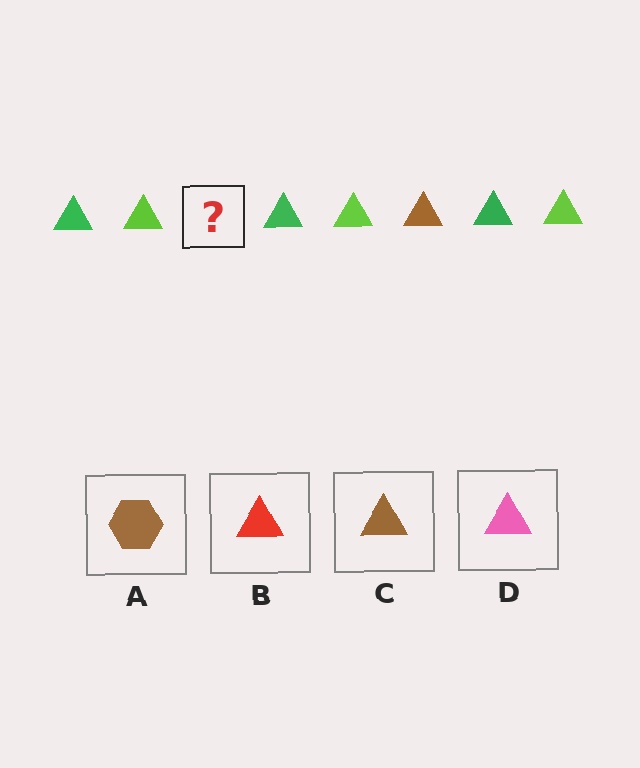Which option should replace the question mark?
Option C.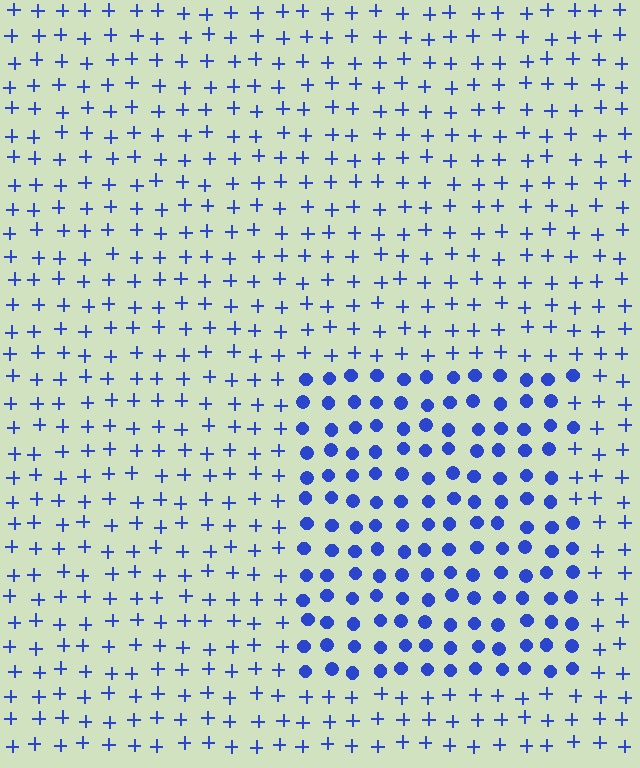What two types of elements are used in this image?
The image uses circles inside the rectangle region and plus signs outside it.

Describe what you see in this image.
The image is filled with small blue elements arranged in a uniform grid. A rectangle-shaped region contains circles, while the surrounding area contains plus signs. The boundary is defined purely by the change in element shape.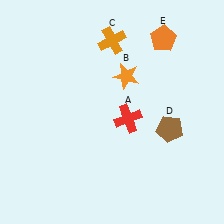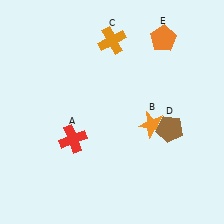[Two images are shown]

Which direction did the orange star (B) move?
The orange star (B) moved down.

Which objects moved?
The objects that moved are: the red cross (A), the orange star (B).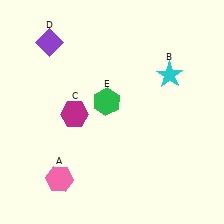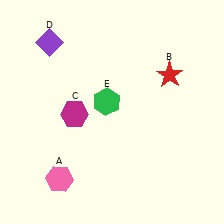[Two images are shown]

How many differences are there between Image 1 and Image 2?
There is 1 difference between the two images.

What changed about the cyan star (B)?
In Image 1, B is cyan. In Image 2, it changed to red.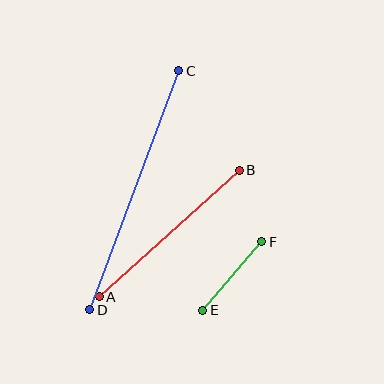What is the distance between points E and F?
The distance is approximately 90 pixels.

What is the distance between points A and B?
The distance is approximately 189 pixels.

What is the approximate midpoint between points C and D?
The midpoint is at approximately (134, 190) pixels.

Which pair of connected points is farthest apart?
Points C and D are farthest apart.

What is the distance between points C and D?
The distance is approximately 255 pixels.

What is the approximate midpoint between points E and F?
The midpoint is at approximately (232, 276) pixels.